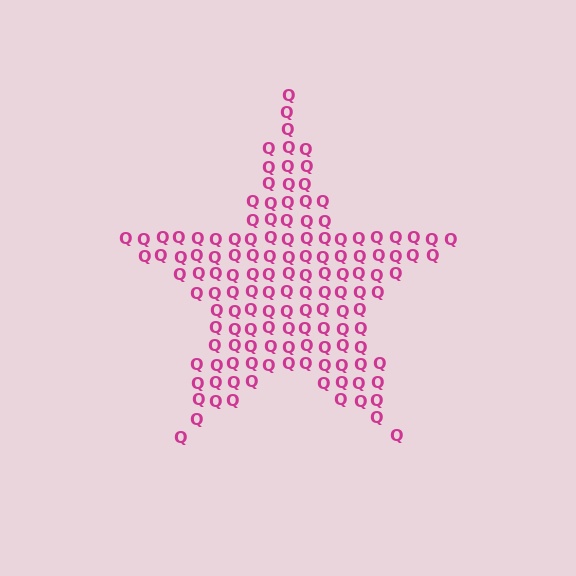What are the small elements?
The small elements are letter Q's.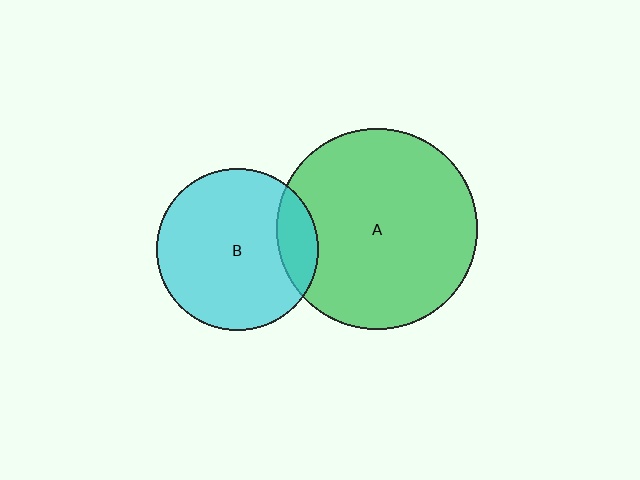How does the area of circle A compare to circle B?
Approximately 1.5 times.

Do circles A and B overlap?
Yes.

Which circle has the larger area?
Circle A (green).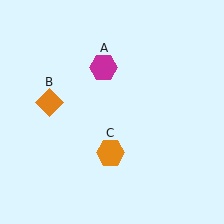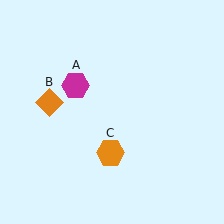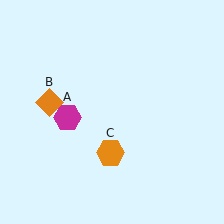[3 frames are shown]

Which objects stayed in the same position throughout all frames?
Orange diamond (object B) and orange hexagon (object C) remained stationary.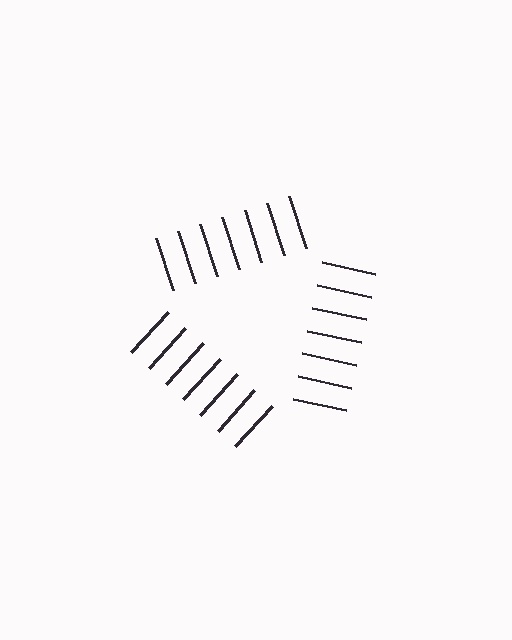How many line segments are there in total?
21 — 7 along each of the 3 edges.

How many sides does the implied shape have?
3 sides — the line-ends trace a triangle.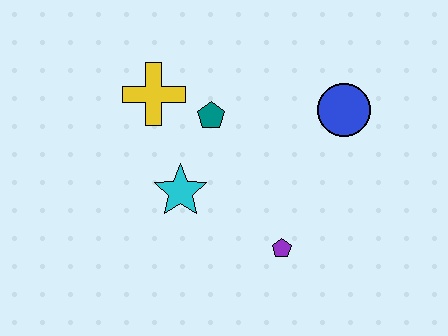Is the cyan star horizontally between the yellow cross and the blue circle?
Yes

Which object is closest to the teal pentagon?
The yellow cross is closest to the teal pentagon.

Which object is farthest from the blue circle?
The yellow cross is farthest from the blue circle.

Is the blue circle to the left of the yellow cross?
No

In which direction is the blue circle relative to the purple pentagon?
The blue circle is above the purple pentagon.